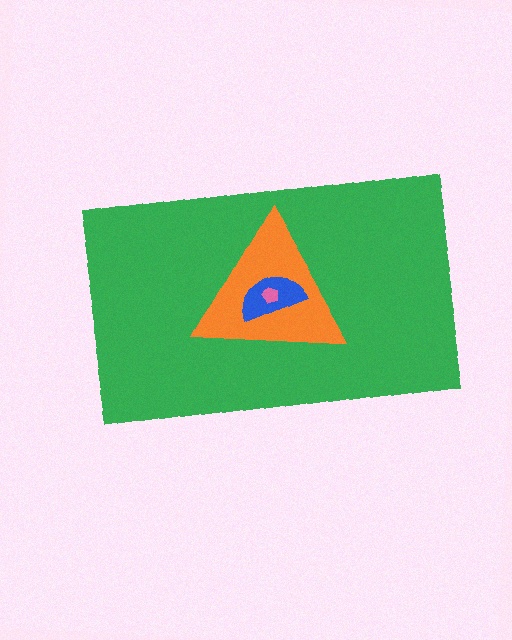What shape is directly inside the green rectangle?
The orange triangle.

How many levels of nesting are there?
4.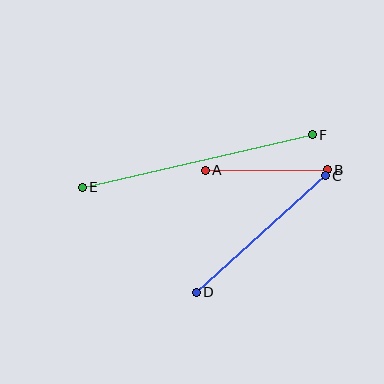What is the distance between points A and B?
The distance is approximately 122 pixels.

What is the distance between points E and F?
The distance is approximately 236 pixels.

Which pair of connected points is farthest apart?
Points E and F are farthest apart.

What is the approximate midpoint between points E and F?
The midpoint is at approximately (197, 161) pixels.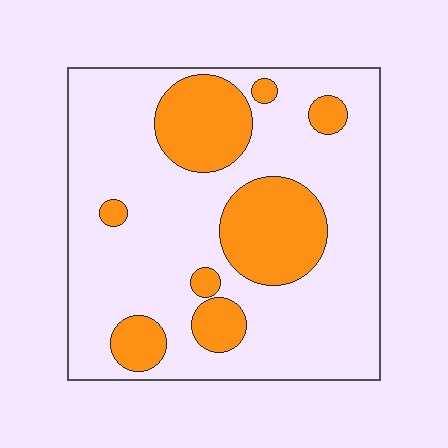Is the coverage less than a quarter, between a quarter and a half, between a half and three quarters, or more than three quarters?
Between a quarter and a half.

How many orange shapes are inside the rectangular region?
8.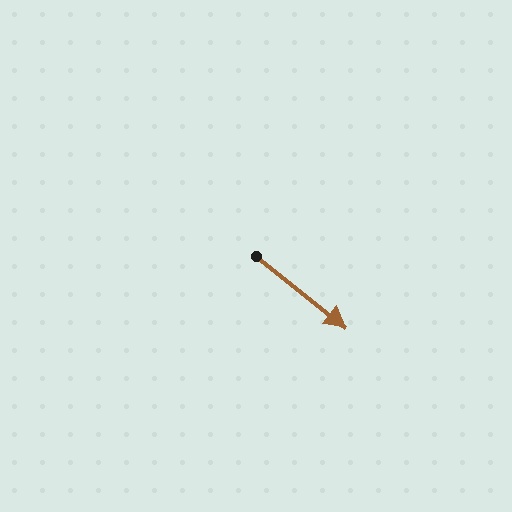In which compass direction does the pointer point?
Southeast.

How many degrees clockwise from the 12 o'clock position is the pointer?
Approximately 129 degrees.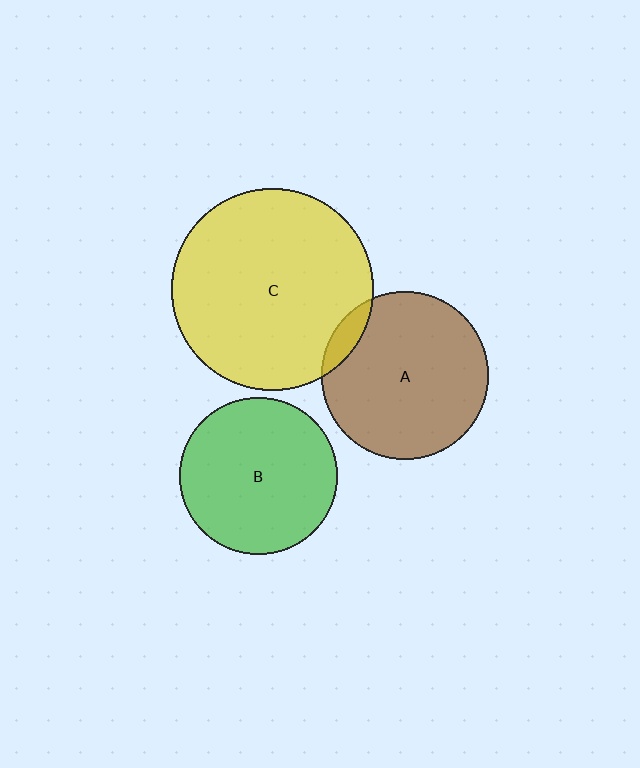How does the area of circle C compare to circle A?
Approximately 1.4 times.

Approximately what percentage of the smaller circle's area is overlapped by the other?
Approximately 10%.